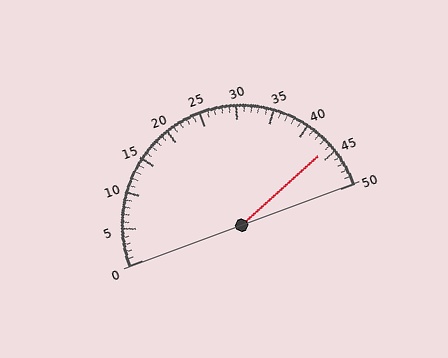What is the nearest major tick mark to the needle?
The nearest major tick mark is 45.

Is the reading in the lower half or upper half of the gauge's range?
The reading is in the upper half of the range (0 to 50).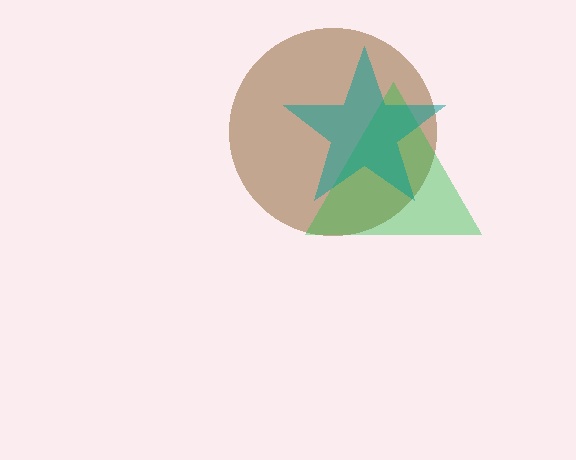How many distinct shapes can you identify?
There are 3 distinct shapes: a brown circle, a green triangle, a teal star.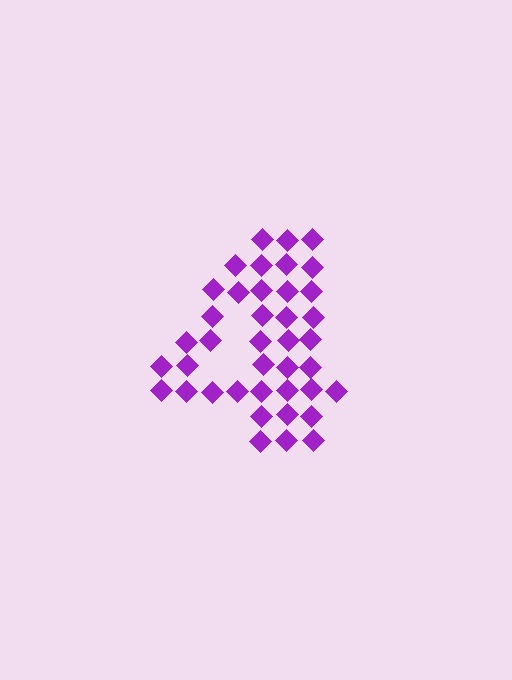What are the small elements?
The small elements are diamonds.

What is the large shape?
The large shape is the digit 4.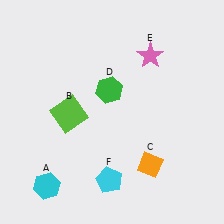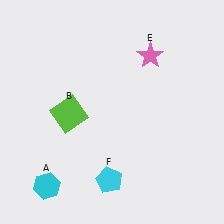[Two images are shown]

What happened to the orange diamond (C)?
The orange diamond (C) was removed in Image 2. It was in the bottom-right area of Image 1.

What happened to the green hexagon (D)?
The green hexagon (D) was removed in Image 2. It was in the top-left area of Image 1.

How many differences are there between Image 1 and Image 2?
There are 2 differences between the two images.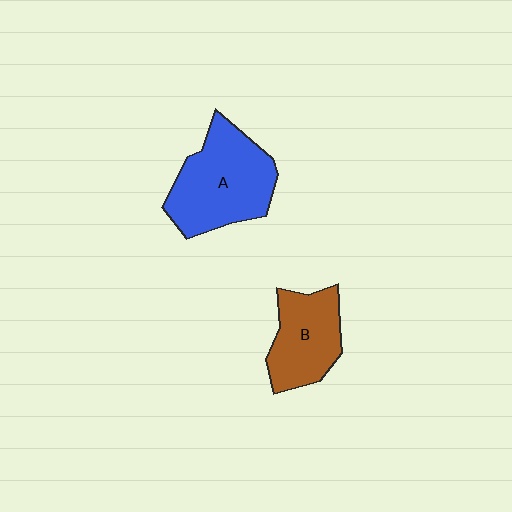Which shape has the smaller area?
Shape B (brown).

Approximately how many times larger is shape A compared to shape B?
Approximately 1.4 times.